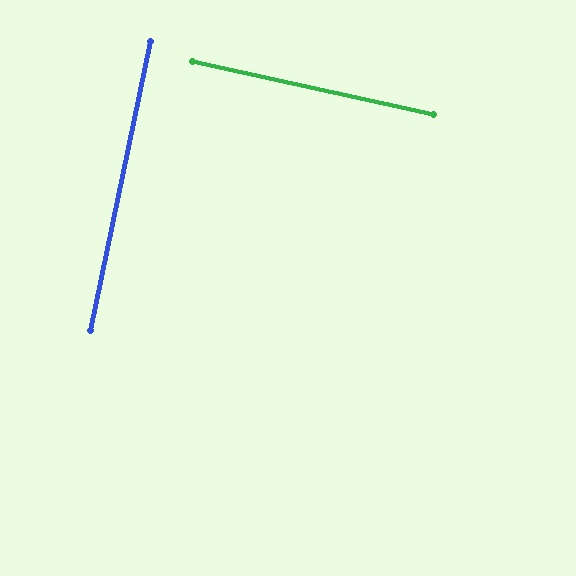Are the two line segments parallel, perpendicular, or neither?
Perpendicular — they meet at approximately 89°.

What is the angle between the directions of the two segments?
Approximately 89 degrees.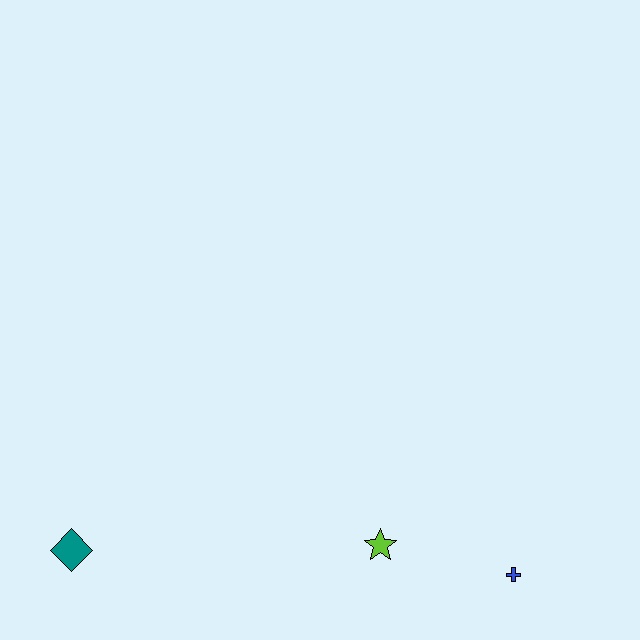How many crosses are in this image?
There is 1 cross.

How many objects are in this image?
There are 3 objects.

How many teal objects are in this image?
There is 1 teal object.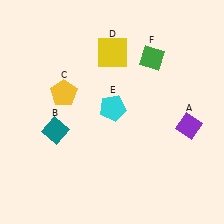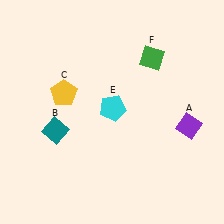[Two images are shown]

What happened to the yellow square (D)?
The yellow square (D) was removed in Image 2. It was in the top-right area of Image 1.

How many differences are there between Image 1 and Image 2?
There is 1 difference between the two images.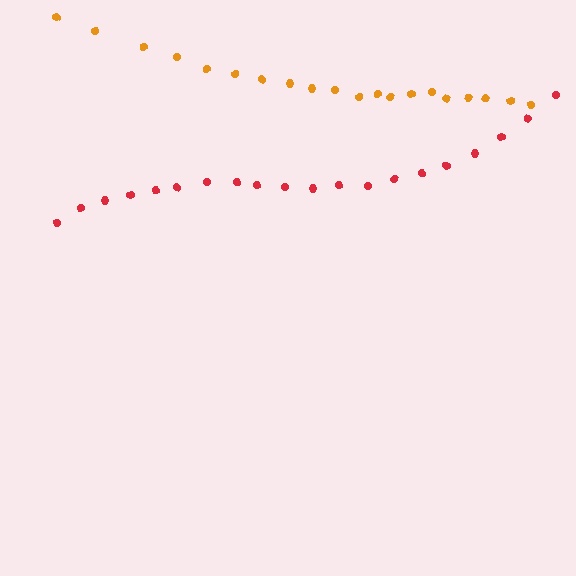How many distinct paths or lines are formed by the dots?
There are 2 distinct paths.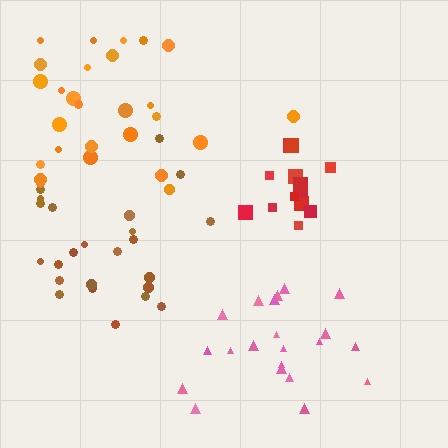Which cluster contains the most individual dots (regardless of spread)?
Orange (27).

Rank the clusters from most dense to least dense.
red, brown, pink, orange.